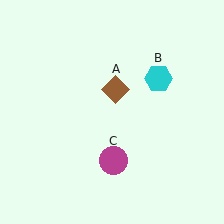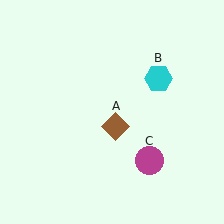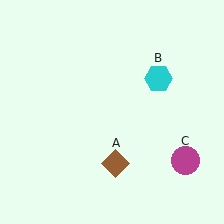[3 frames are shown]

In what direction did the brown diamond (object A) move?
The brown diamond (object A) moved down.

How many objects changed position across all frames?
2 objects changed position: brown diamond (object A), magenta circle (object C).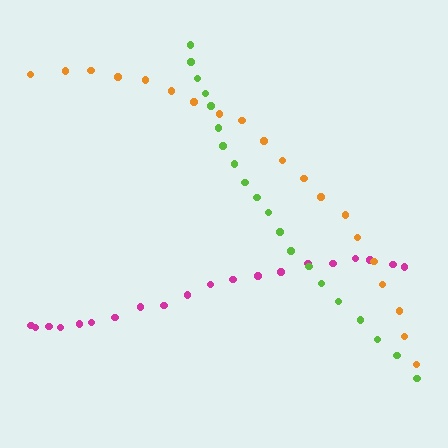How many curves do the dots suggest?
There are 3 distinct paths.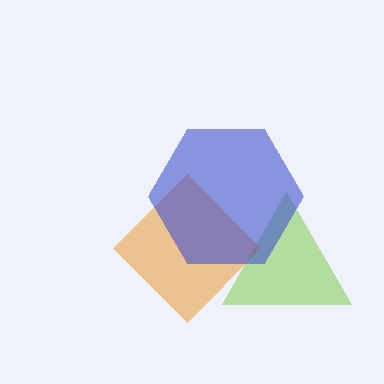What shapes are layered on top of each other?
The layered shapes are: a lime triangle, an orange diamond, a blue hexagon.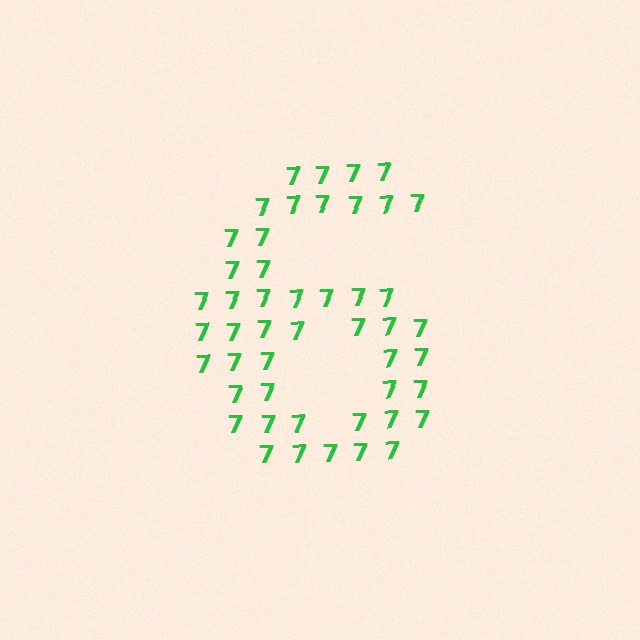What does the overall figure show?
The overall figure shows the digit 6.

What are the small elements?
The small elements are digit 7's.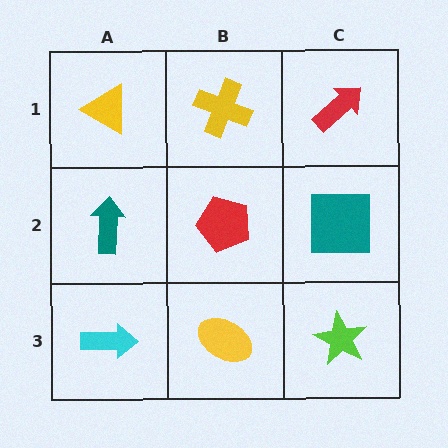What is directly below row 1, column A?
A teal arrow.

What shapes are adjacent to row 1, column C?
A teal square (row 2, column C), a yellow cross (row 1, column B).